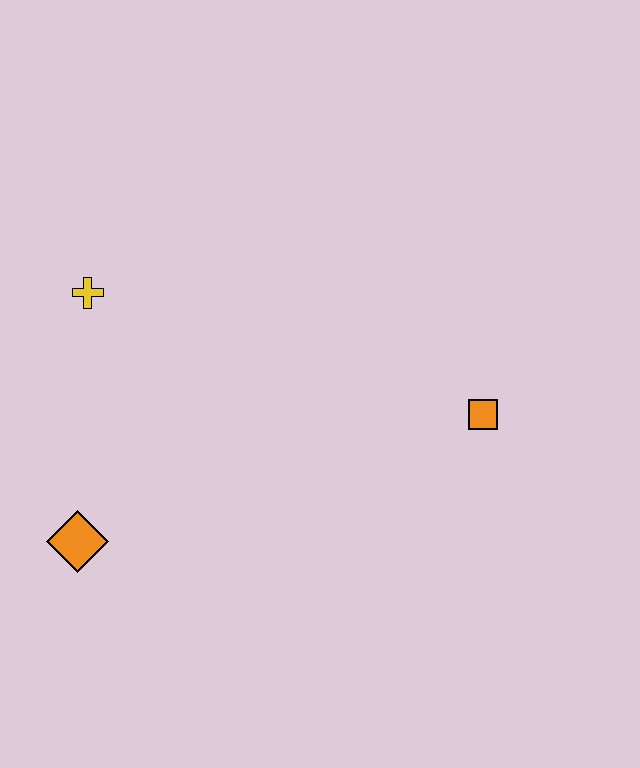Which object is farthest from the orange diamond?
The orange square is farthest from the orange diamond.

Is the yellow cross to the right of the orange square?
No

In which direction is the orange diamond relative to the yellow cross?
The orange diamond is below the yellow cross.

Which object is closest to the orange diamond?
The yellow cross is closest to the orange diamond.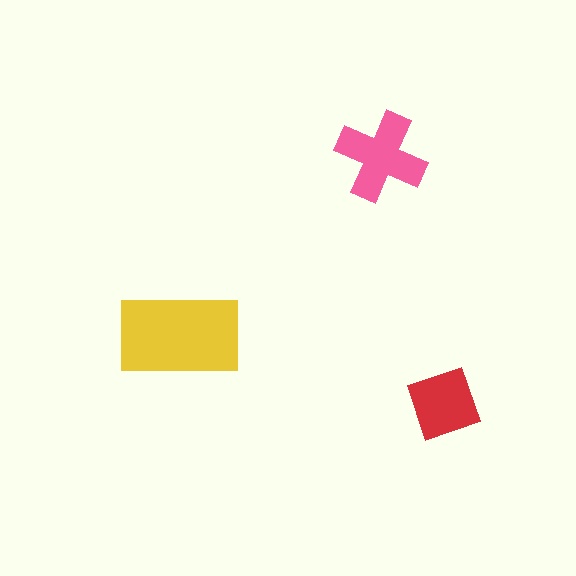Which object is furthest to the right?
The red square is rightmost.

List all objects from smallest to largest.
The red square, the pink cross, the yellow rectangle.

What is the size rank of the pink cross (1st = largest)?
2nd.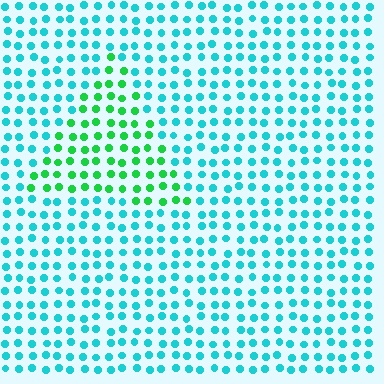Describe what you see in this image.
The image is filled with small cyan elements in a uniform arrangement. A triangle-shaped region is visible where the elements are tinted to a slightly different hue, forming a subtle color boundary.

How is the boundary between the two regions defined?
The boundary is defined purely by a slight shift in hue (about 49 degrees). Spacing, size, and orientation are identical on both sides.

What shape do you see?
I see a triangle.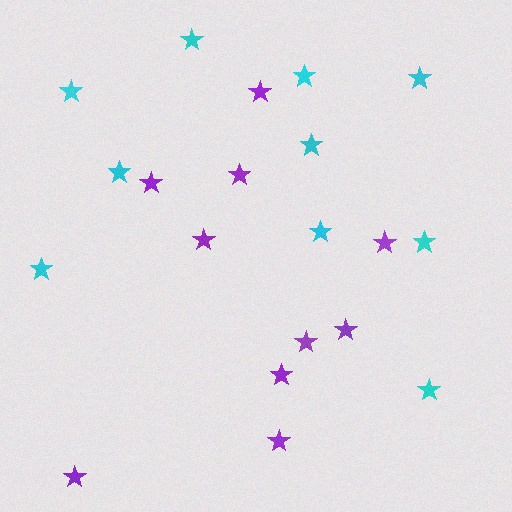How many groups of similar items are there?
There are 2 groups: one group of cyan stars (10) and one group of purple stars (10).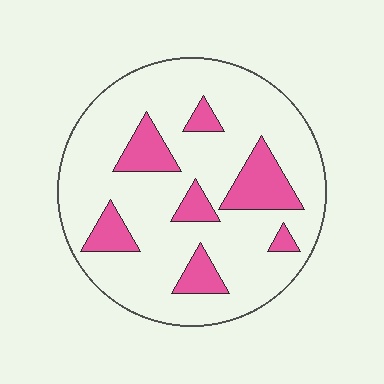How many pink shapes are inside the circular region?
7.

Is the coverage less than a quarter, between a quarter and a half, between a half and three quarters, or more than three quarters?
Less than a quarter.